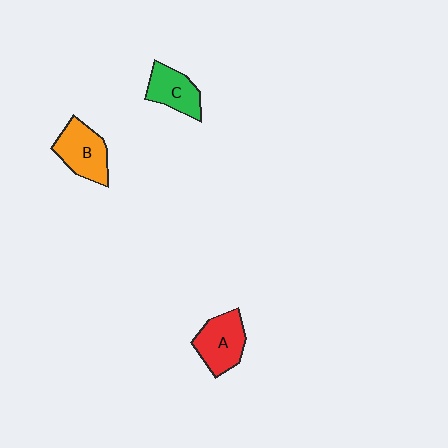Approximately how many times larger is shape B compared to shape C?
Approximately 1.2 times.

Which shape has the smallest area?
Shape C (green).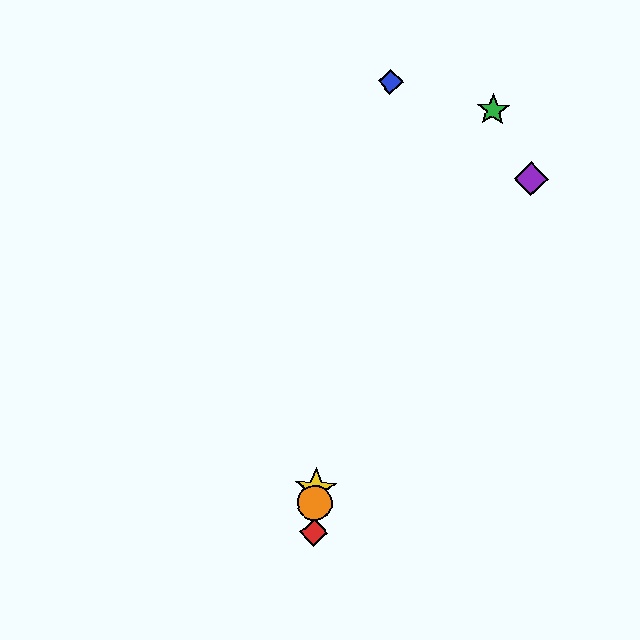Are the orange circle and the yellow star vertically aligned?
Yes, both are at x≈315.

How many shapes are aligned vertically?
3 shapes (the red diamond, the yellow star, the orange circle) are aligned vertically.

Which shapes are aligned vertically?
The red diamond, the yellow star, the orange circle are aligned vertically.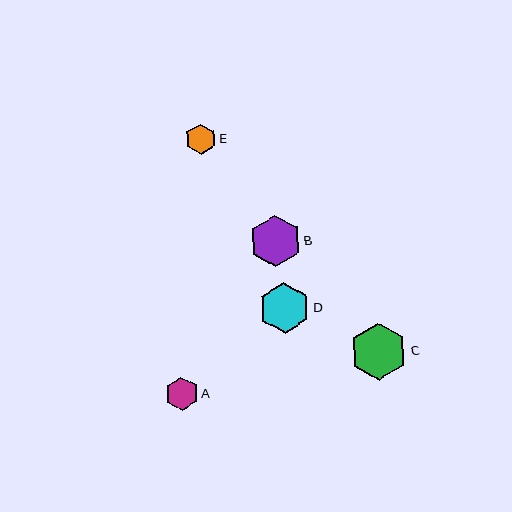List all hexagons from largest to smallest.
From largest to smallest: C, B, D, A, E.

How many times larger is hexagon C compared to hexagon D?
Hexagon C is approximately 1.1 times the size of hexagon D.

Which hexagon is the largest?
Hexagon C is the largest with a size of approximately 57 pixels.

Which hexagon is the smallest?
Hexagon E is the smallest with a size of approximately 30 pixels.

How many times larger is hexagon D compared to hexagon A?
Hexagon D is approximately 1.5 times the size of hexagon A.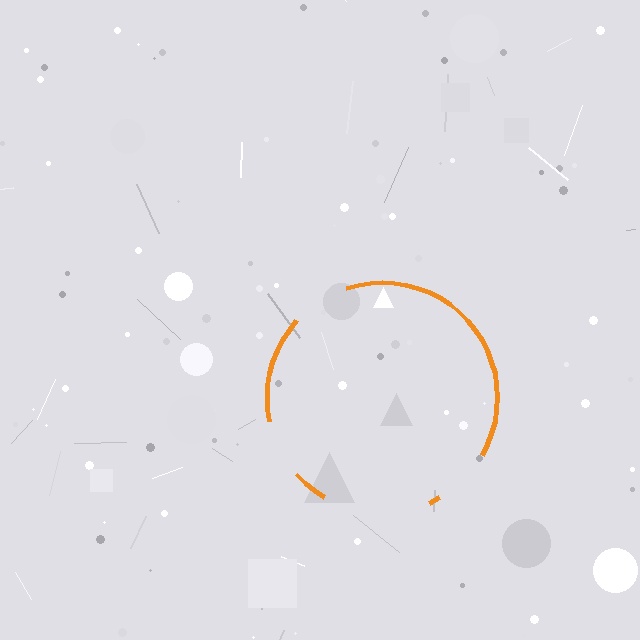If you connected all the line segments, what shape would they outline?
They would outline a circle.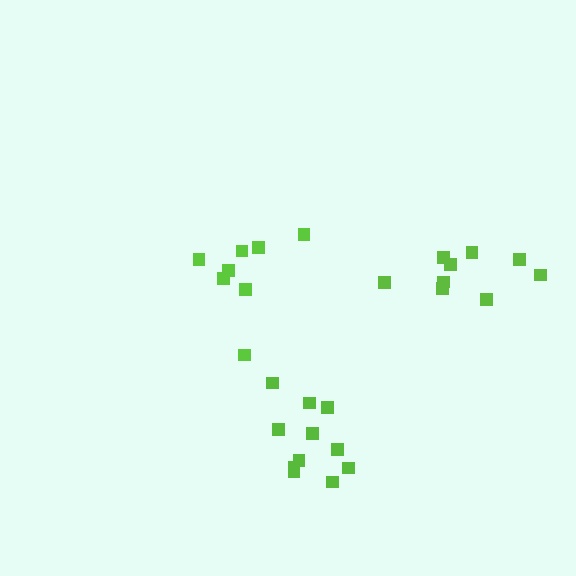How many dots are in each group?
Group 1: 8 dots, Group 2: 11 dots, Group 3: 9 dots (28 total).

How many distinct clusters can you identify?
There are 3 distinct clusters.